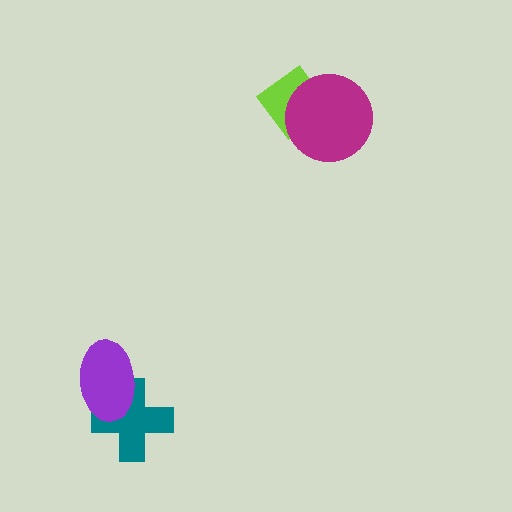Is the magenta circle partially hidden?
No, no other shape covers it.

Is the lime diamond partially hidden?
Yes, it is partially covered by another shape.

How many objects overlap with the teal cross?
1 object overlaps with the teal cross.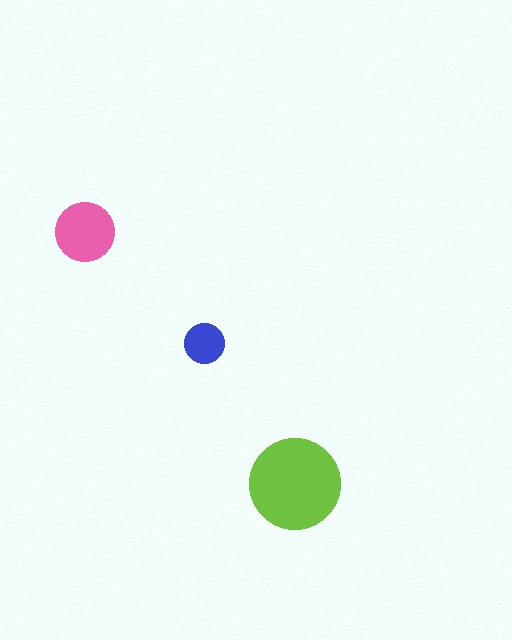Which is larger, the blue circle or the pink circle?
The pink one.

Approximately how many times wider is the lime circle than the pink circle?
About 1.5 times wider.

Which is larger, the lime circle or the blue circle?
The lime one.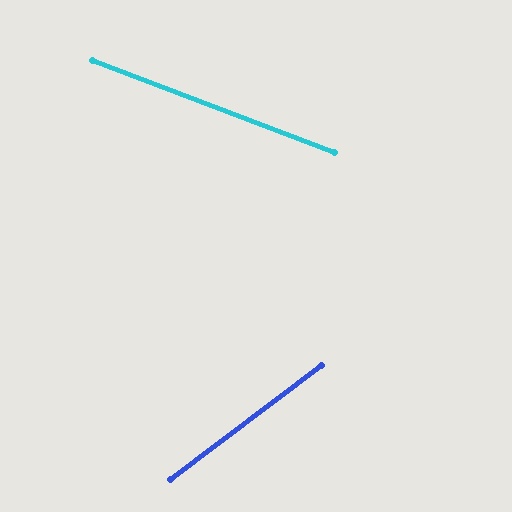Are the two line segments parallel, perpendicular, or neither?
Neither parallel nor perpendicular — they differ by about 58°.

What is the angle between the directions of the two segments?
Approximately 58 degrees.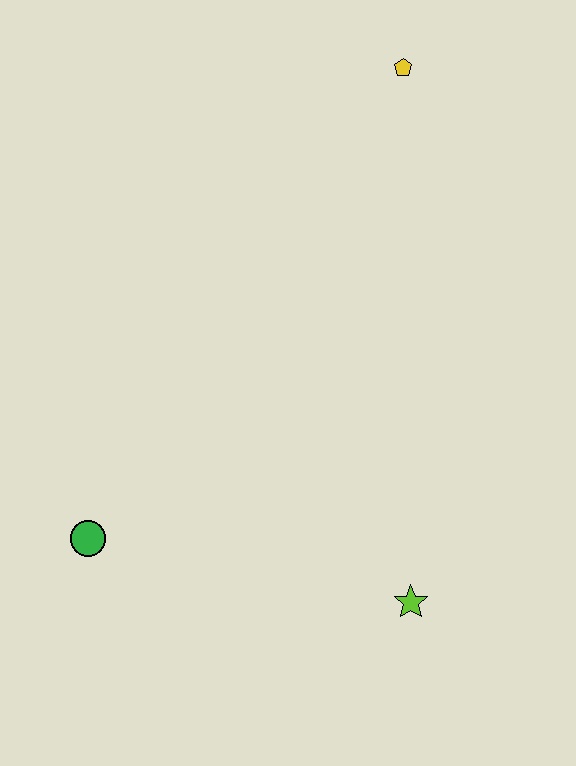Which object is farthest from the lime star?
The yellow pentagon is farthest from the lime star.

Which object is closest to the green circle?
The lime star is closest to the green circle.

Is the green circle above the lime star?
Yes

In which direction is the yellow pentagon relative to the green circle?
The yellow pentagon is above the green circle.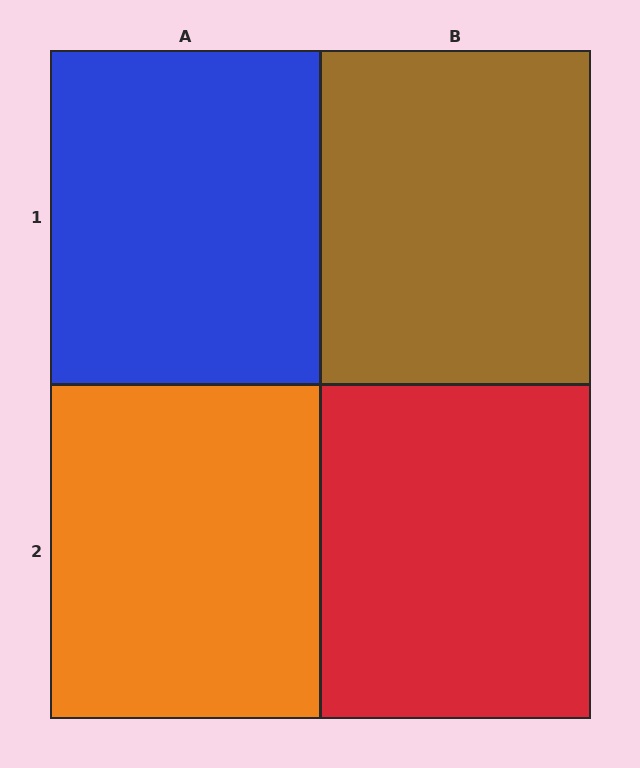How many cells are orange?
1 cell is orange.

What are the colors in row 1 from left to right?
Blue, brown.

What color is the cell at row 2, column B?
Red.